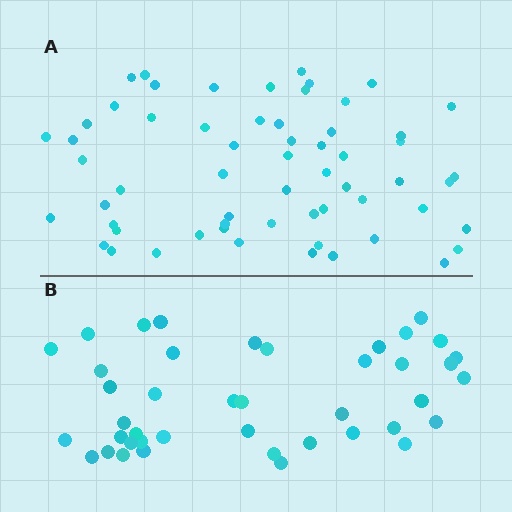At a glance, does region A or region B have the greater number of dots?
Region A (the top region) has more dots.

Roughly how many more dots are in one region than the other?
Region A has approximately 20 more dots than region B.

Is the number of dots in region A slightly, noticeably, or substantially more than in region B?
Region A has noticeably more, but not dramatically so. The ratio is roughly 1.4 to 1.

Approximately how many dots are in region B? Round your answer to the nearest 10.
About 40 dots. (The exact count is 42, which rounds to 40.)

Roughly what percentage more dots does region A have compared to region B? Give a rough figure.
About 45% more.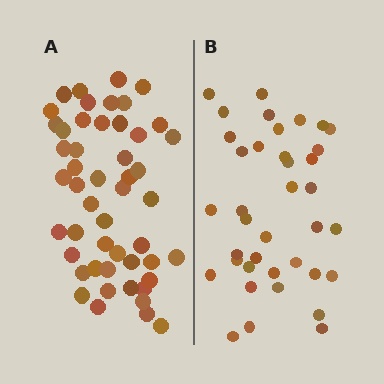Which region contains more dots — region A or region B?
Region A (the left region) has more dots.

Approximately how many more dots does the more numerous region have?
Region A has roughly 12 or so more dots than region B.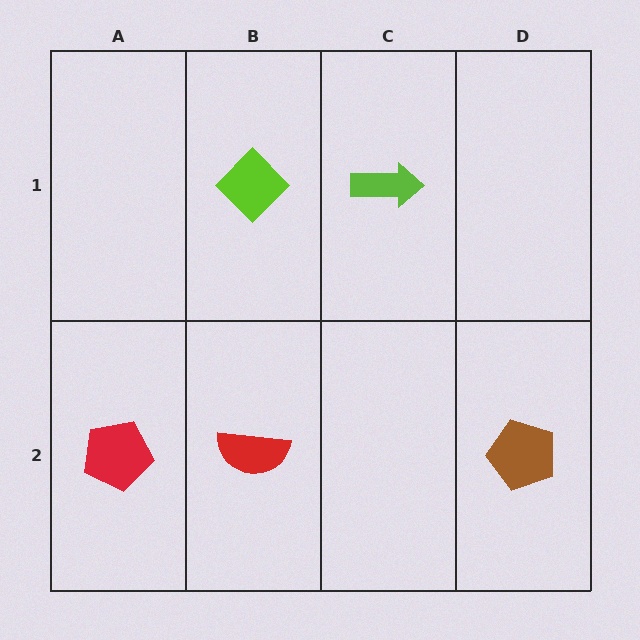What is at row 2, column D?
A brown pentagon.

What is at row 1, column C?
A lime arrow.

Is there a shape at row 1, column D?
No, that cell is empty.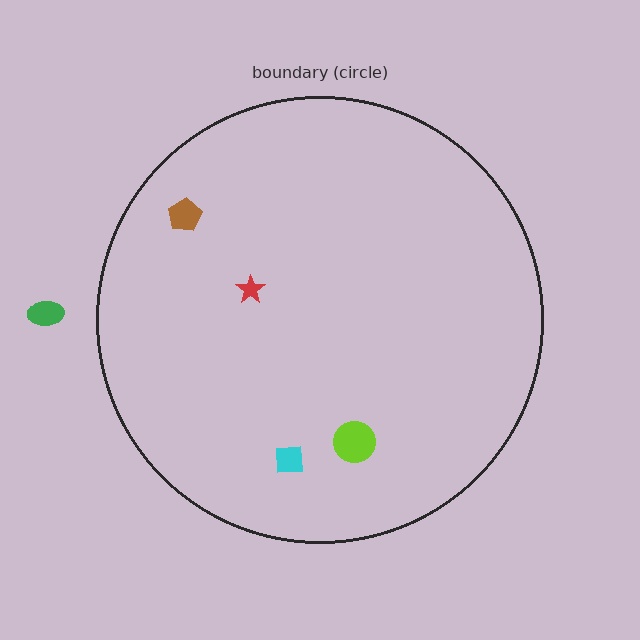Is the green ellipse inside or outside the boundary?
Outside.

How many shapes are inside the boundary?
4 inside, 1 outside.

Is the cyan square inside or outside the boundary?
Inside.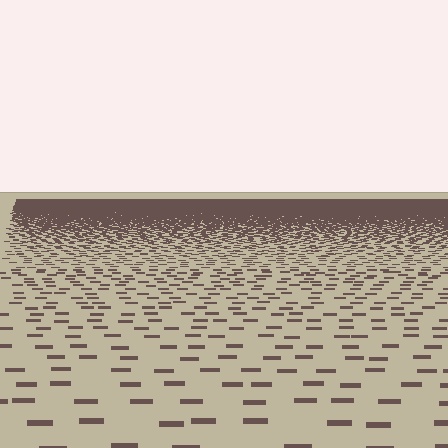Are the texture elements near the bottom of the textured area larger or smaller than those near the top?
Larger. Near the bottom, elements are closer to the viewer and appear at a bigger on-screen size.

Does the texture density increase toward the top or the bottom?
Density increases toward the top.